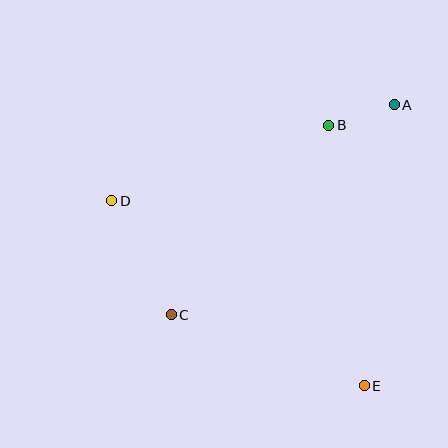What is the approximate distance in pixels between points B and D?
The distance between B and D is approximately 230 pixels.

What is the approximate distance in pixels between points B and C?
The distance between B and C is approximately 246 pixels.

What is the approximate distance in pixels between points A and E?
The distance between A and E is approximately 282 pixels.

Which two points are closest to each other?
Points A and B are closest to each other.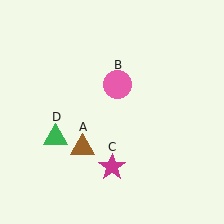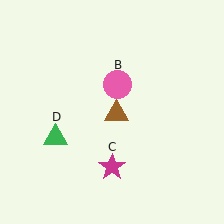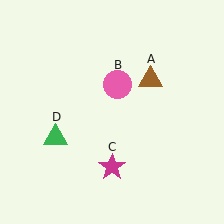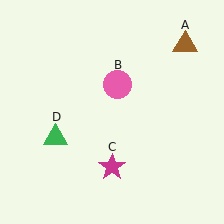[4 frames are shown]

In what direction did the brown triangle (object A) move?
The brown triangle (object A) moved up and to the right.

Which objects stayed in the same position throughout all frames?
Pink circle (object B) and magenta star (object C) and green triangle (object D) remained stationary.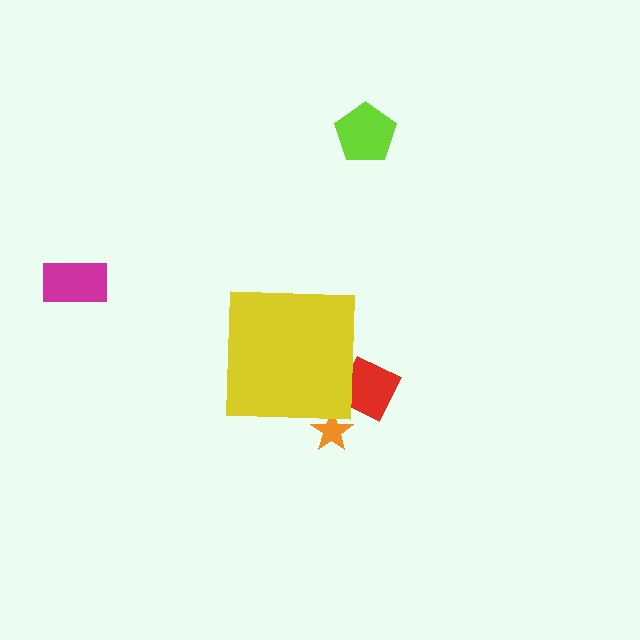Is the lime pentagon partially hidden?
No, the lime pentagon is fully visible.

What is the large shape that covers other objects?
A yellow square.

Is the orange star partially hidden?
Yes, the orange star is partially hidden behind the yellow square.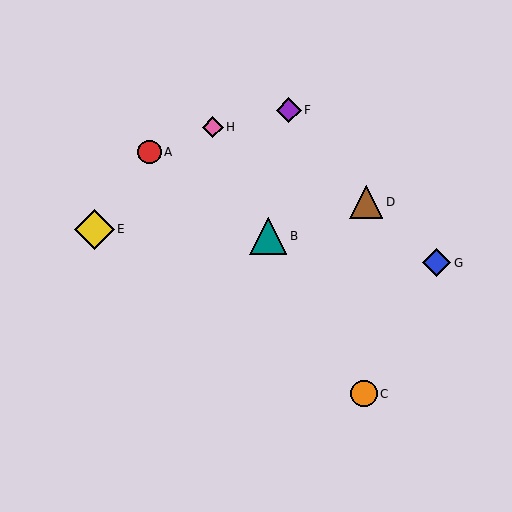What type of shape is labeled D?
Shape D is a brown triangle.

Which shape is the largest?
The yellow diamond (labeled E) is the largest.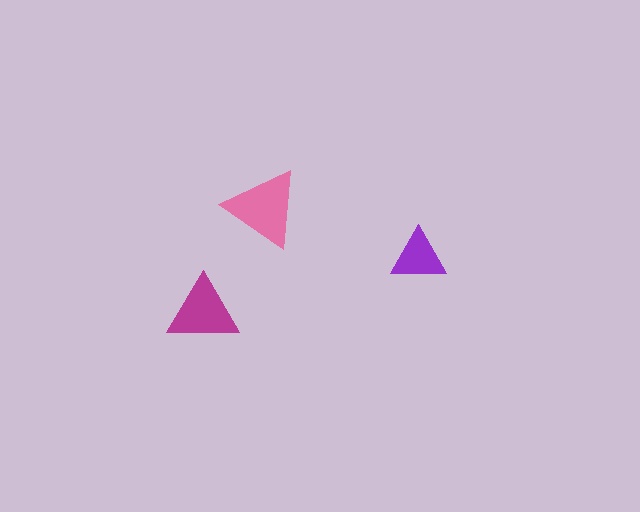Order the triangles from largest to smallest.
the pink one, the magenta one, the purple one.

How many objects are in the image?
There are 3 objects in the image.